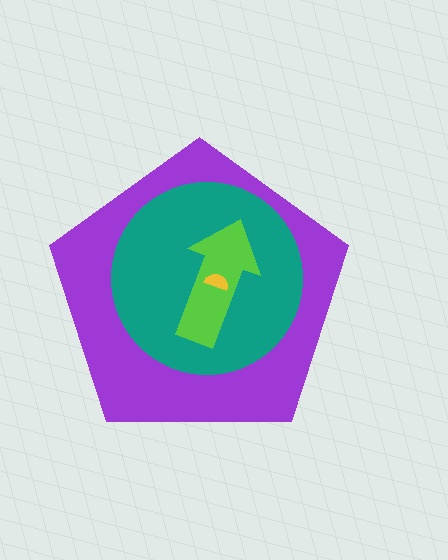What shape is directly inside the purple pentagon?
The teal circle.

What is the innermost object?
The yellow semicircle.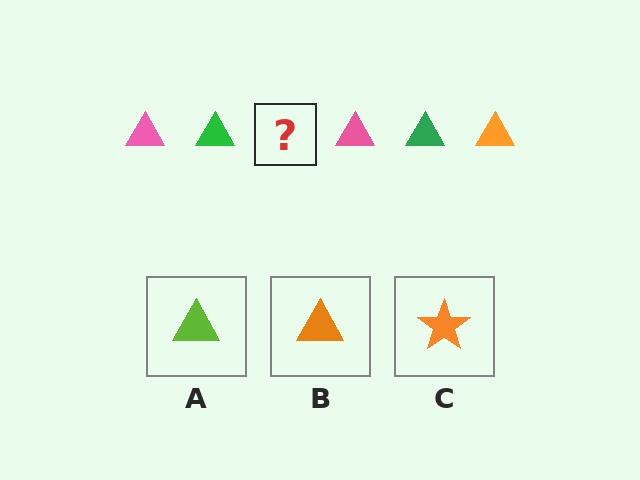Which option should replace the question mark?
Option B.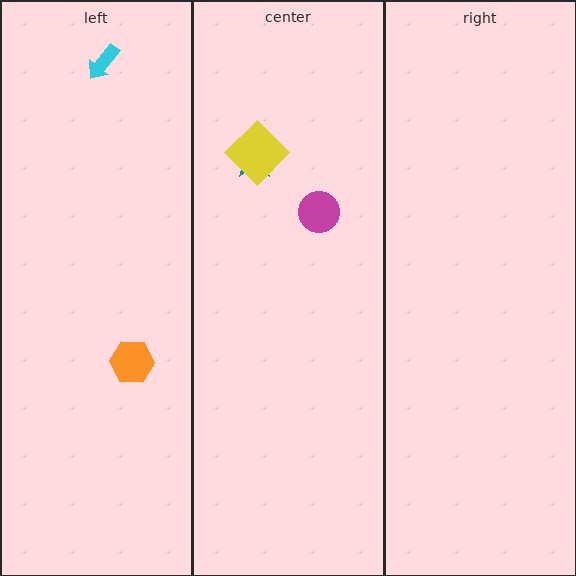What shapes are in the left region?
The cyan arrow, the orange hexagon.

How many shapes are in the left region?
2.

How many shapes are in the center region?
3.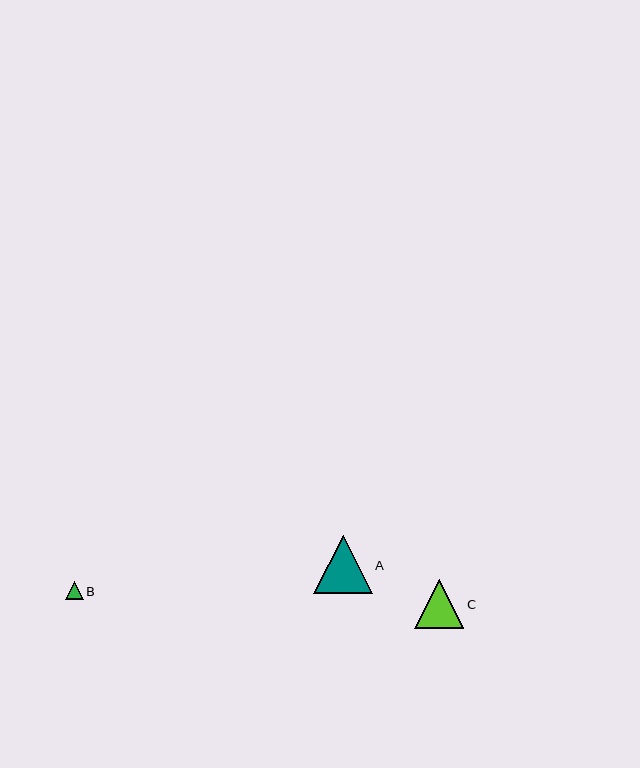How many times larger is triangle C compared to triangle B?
Triangle C is approximately 2.7 times the size of triangle B.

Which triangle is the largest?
Triangle A is the largest with a size of approximately 59 pixels.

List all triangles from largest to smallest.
From largest to smallest: A, C, B.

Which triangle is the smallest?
Triangle B is the smallest with a size of approximately 18 pixels.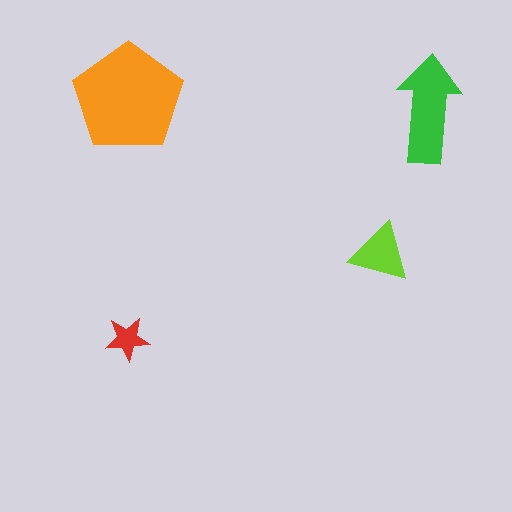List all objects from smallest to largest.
The red star, the lime triangle, the green arrow, the orange pentagon.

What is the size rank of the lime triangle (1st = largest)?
3rd.